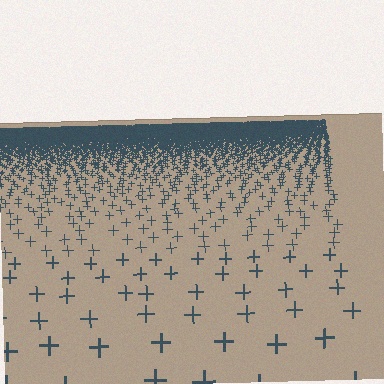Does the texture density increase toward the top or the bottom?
Density increases toward the top.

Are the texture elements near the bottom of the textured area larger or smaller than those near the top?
Larger. Near the bottom, elements are closer to the viewer and appear at a bigger on-screen size.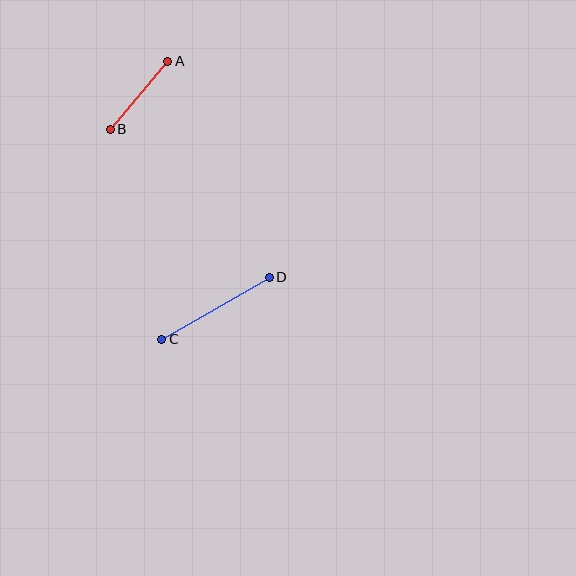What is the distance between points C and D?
The distance is approximately 124 pixels.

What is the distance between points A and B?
The distance is approximately 89 pixels.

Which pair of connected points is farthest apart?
Points C and D are farthest apart.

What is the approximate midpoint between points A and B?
The midpoint is at approximately (139, 95) pixels.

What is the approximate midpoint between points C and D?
The midpoint is at approximately (215, 308) pixels.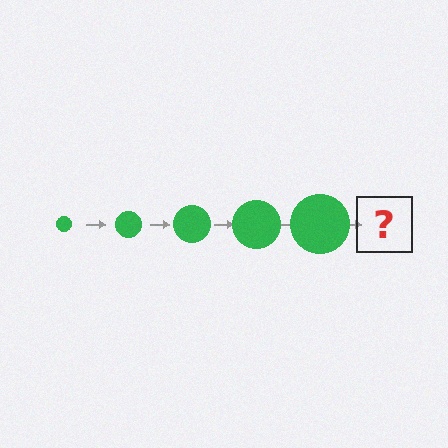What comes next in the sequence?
The next element should be a green circle, larger than the previous one.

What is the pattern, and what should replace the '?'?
The pattern is that the circle gets progressively larger each step. The '?' should be a green circle, larger than the previous one.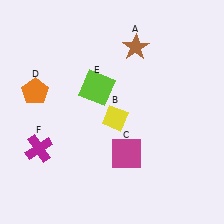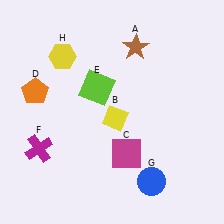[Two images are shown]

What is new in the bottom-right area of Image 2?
A blue circle (G) was added in the bottom-right area of Image 2.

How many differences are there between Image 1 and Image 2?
There are 2 differences between the two images.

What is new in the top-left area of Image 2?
A yellow hexagon (H) was added in the top-left area of Image 2.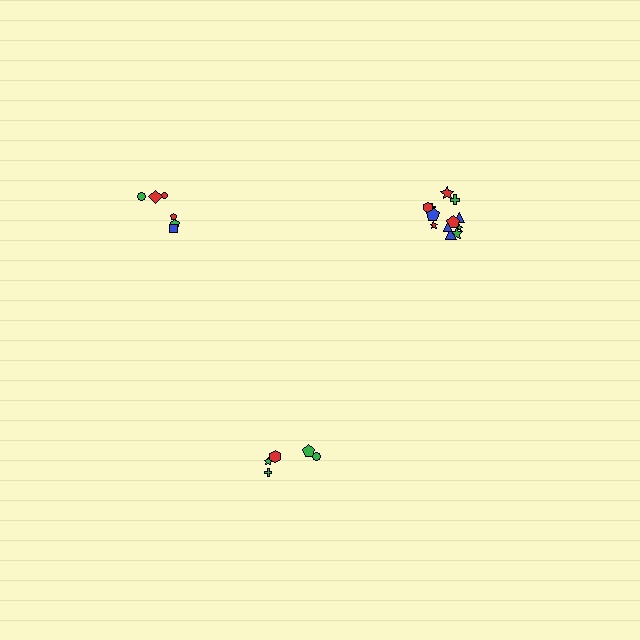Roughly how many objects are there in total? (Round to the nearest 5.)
Roughly 25 objects in total.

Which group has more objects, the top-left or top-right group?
The top-right group.